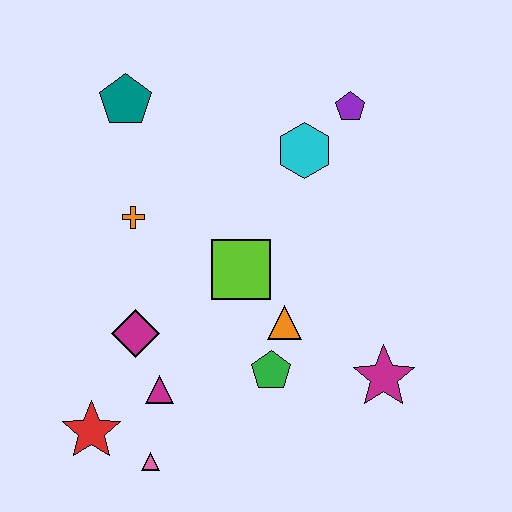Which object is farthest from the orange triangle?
The teal pentagon is farthest from the orange triangle.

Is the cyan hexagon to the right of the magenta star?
No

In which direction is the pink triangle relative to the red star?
The pink triangle is to the right of the red star.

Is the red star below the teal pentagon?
Yes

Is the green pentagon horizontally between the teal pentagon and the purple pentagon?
Yes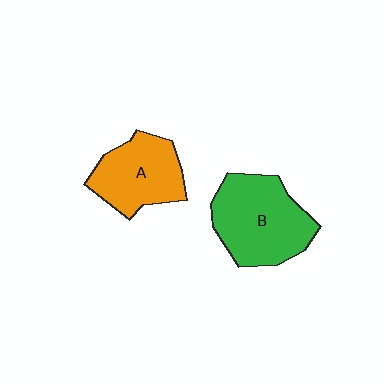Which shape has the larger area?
Shape B (green).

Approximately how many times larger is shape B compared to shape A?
Approximately 1.3 times.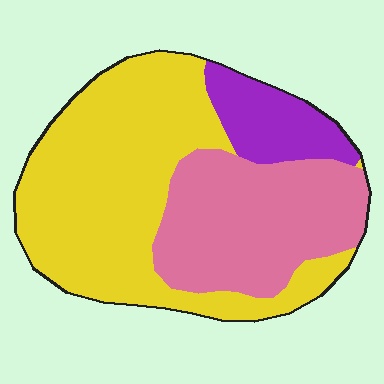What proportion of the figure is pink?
Pink covers 33% of the figure.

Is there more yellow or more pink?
Yellow.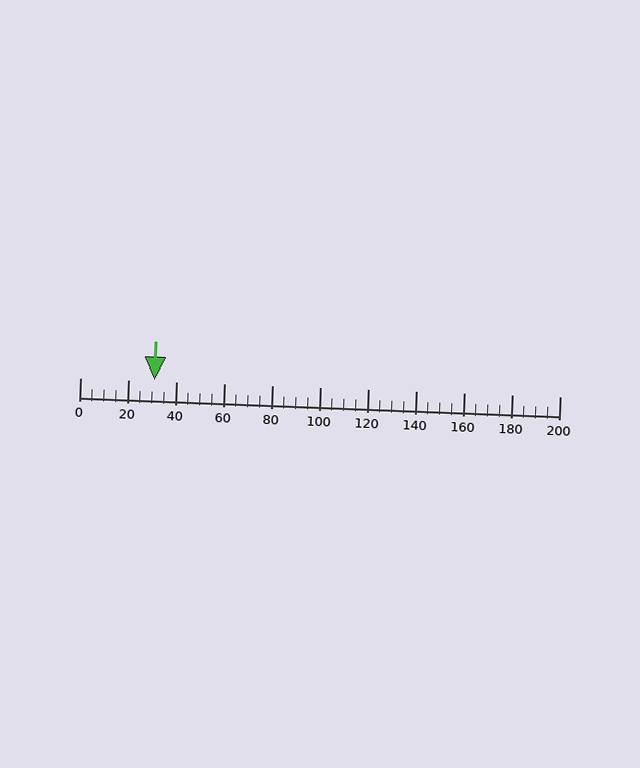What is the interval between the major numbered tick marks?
The major tick marks are spaced 20 units apart.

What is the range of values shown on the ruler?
The ruler shows values from 0 to 200.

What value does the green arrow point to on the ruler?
The green arrow points to approximately 31.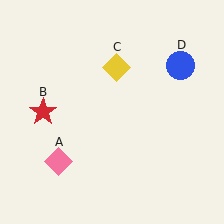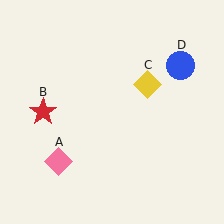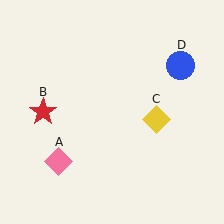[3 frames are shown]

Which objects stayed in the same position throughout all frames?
Pink diamond (object A) and red star (object B) and blue circle (object D) remained stationary.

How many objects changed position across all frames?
1 object changed position: yellow diamond (object C).